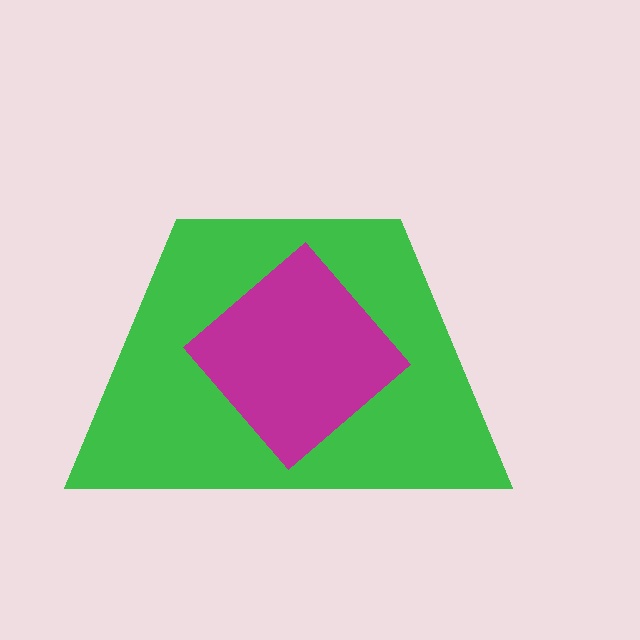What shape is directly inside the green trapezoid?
The magenta diamond.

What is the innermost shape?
The magenta diamond.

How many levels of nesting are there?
2.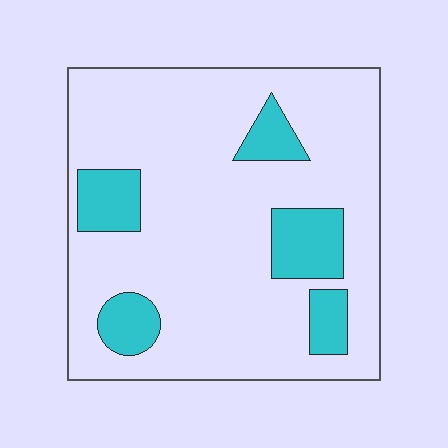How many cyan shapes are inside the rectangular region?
5.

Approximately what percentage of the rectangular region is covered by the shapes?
Approximately 20%.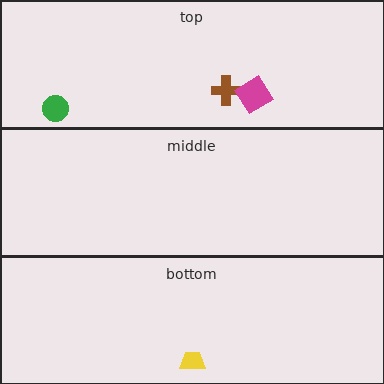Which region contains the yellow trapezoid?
The bottom region.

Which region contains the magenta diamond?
The top region.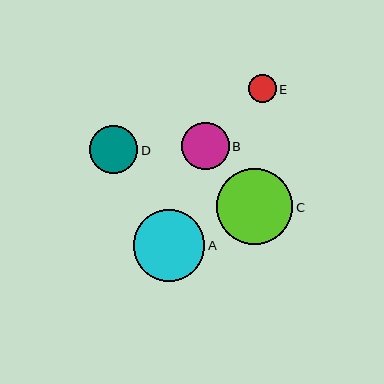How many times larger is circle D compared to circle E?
Circle D is approximately 1.7 times the size of circle E.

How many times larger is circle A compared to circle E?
Circle A is approximately 2.6 times the size of circle E.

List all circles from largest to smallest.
From largest to smallest: C, A, D, B, E.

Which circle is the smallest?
Circle E is the smallest with a size of approximately 28 pixels.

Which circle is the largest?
Circle C is the largest with a size of approximately 76 pixels.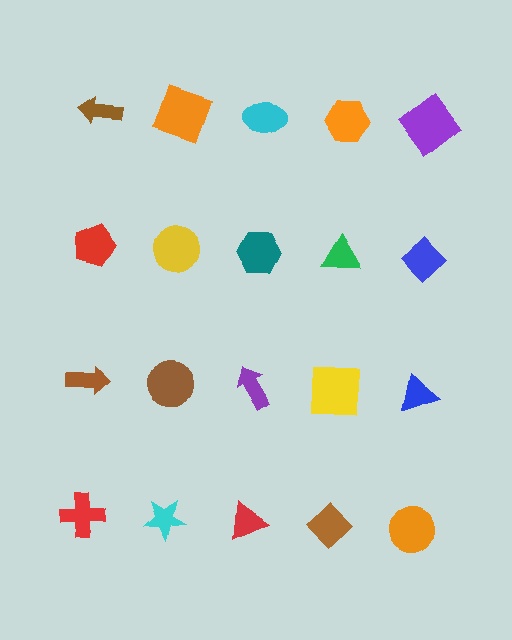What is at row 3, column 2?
A brown circle.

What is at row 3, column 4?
A yellow square.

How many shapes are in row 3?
5 shapes.